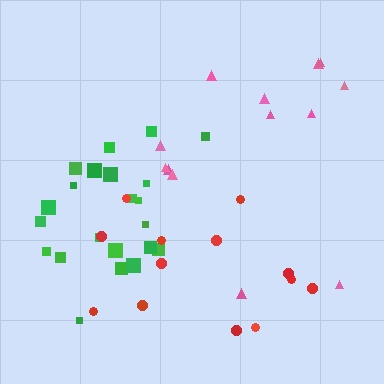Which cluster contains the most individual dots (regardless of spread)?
Green (22).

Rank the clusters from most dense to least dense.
green, pink, red.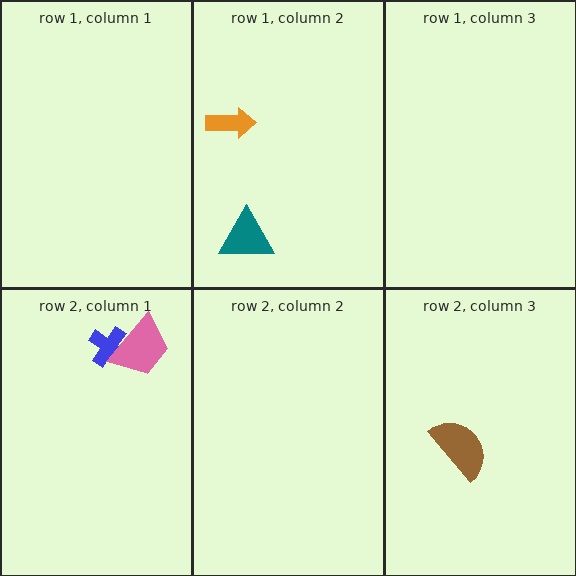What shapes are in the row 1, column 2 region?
The orange arrow, the teal triangle.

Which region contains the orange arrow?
The row 1, column 2 region.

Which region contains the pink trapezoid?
The row 2, column 1 region.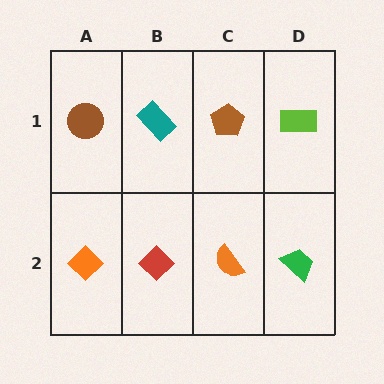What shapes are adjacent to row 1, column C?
An orange semicircle (row 2, column C), a teal rectangle (row 1, column B), a lime rectangle (row 1, column D).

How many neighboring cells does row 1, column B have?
3.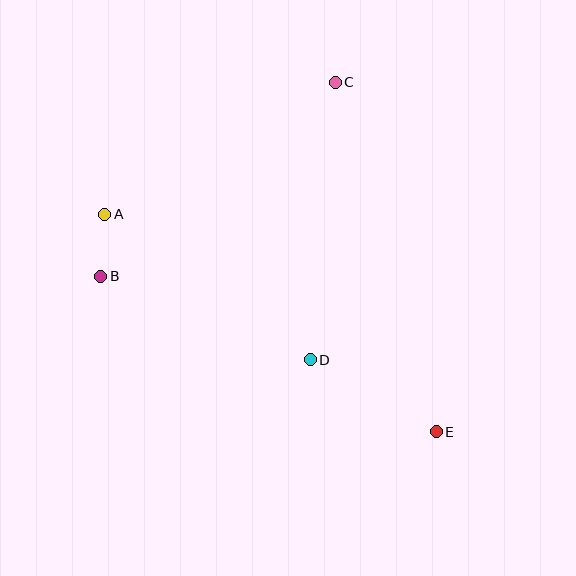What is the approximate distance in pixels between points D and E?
The distance between D and E is approximately 146 pixels.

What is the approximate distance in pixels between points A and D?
The distance between A and D is approximately 252 pixels.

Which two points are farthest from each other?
Points A and E are farthest from each other.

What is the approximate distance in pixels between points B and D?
The distance between B and D is approximately 225 pixels.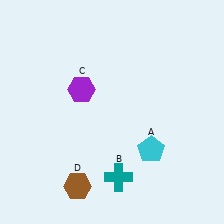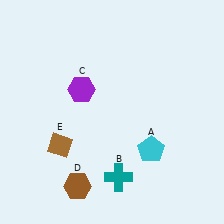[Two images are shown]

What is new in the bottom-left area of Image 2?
A brown diamond (E) was added in the bottom-left area of Image 2.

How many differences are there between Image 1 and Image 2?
There is 1 difference between the two images.